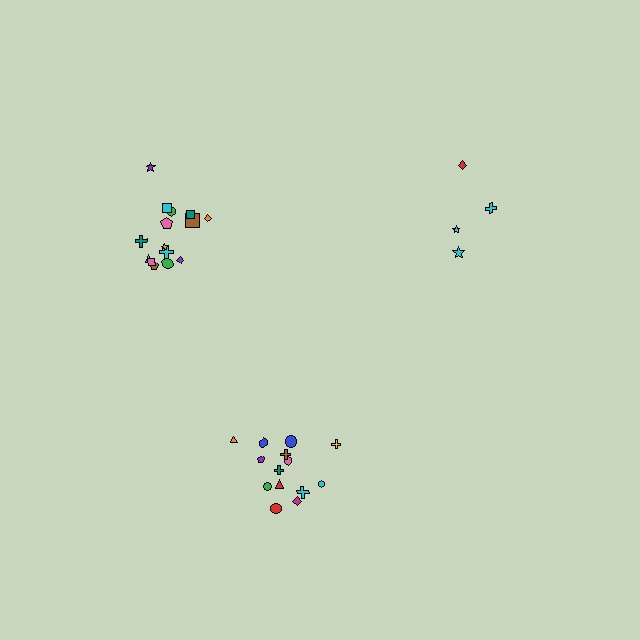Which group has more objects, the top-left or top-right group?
The top-left group.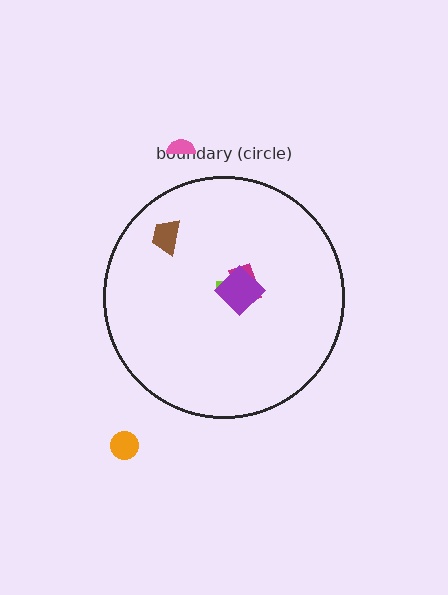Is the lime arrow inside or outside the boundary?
Inside.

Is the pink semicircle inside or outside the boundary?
Outside.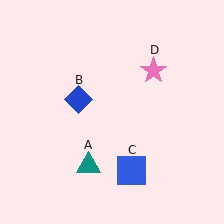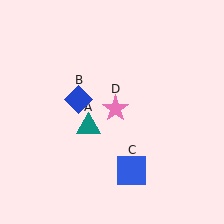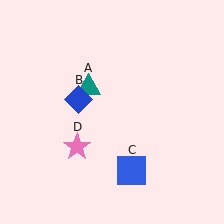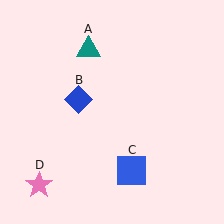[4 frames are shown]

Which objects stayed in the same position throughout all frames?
Blue diamond (object B) and blue square (object C) remained stationary.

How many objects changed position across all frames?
2 objects changed position: teal triangle (object A), pink star (object D).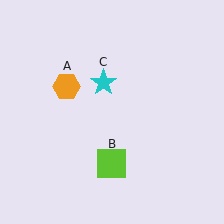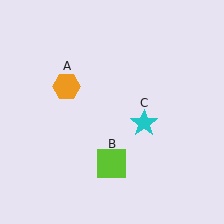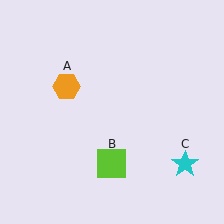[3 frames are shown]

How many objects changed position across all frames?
1 object changed position: cyan star (object C).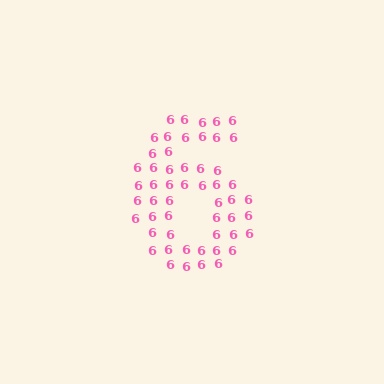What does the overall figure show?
The overall figure shows the digit 6.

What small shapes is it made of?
It is made of small digit 6's.